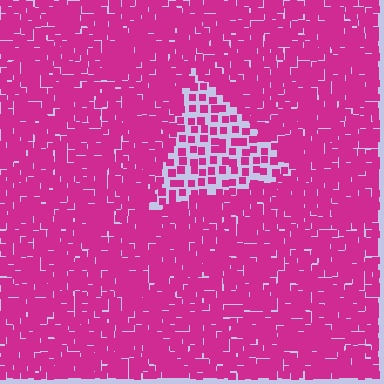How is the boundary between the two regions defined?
The boundary is defined by a change in element density (approximately 2.4x ratio). All elements are the same color, size, and shape.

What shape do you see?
I see a triangle.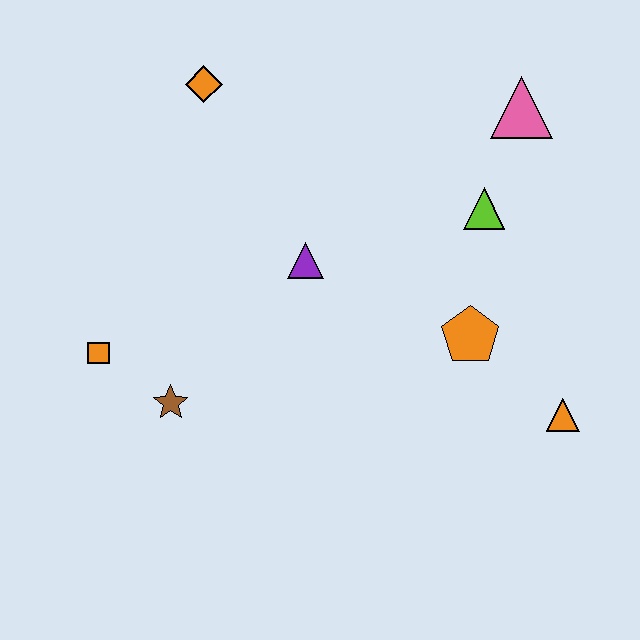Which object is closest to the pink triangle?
The lime triangle is closest to the pink triangle.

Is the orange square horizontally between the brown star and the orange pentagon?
No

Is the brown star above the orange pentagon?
No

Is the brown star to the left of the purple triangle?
Yes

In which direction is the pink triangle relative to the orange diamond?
The pink triangle is to the right of the orange diamond.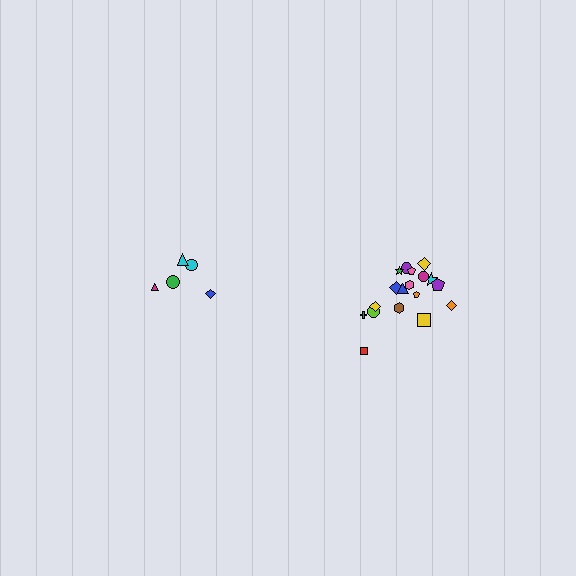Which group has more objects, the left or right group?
The right group.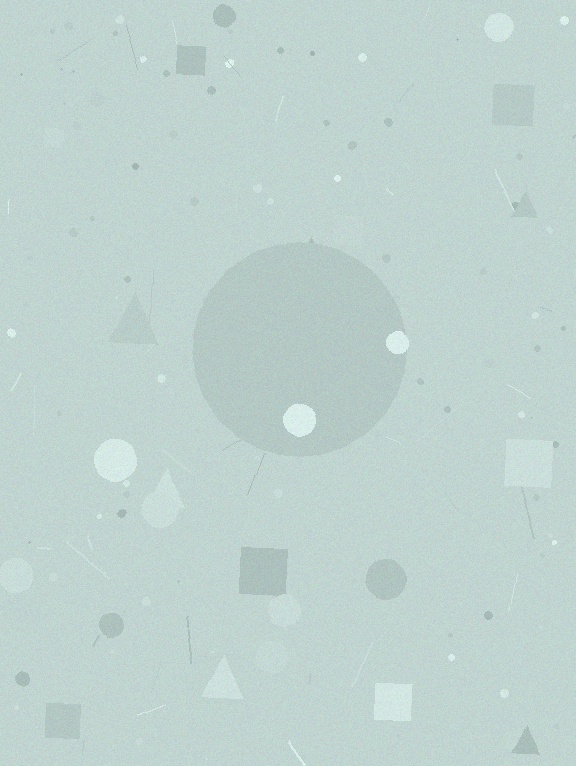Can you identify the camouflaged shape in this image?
The camouflaged shape is a circle.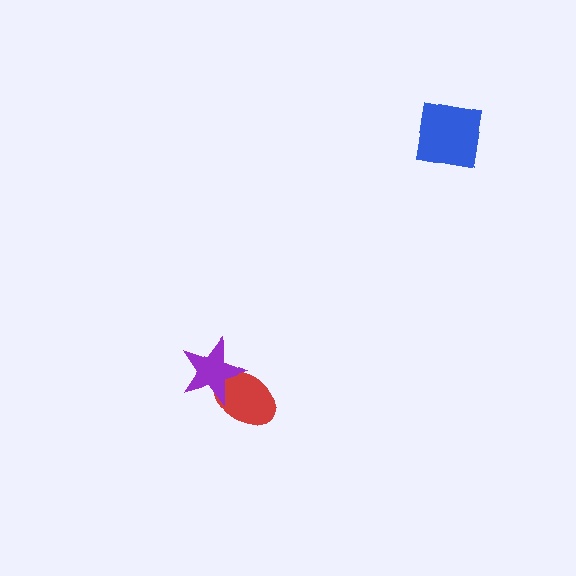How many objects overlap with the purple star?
1 object overlaps with the purple star.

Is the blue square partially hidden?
No, no other shape covers it.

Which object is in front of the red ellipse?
The purple star is in front of the red ellipse.